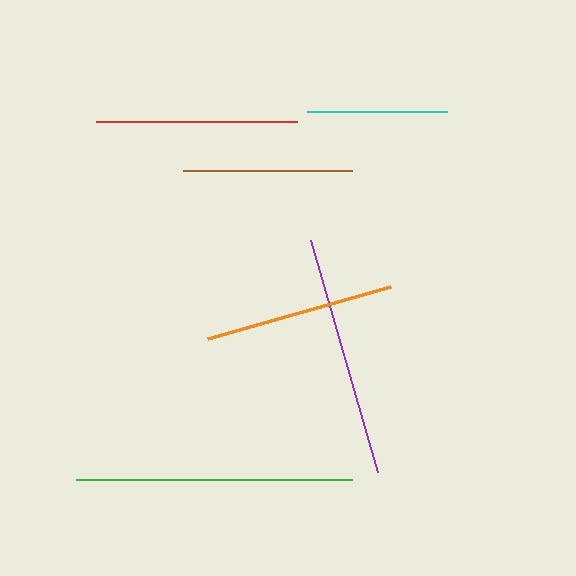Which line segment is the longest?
The green line is the longest at approximately 276 pixels.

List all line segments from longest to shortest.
From longest to shortest: green, purple, red, orange, brown, cyan.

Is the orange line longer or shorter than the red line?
The red line is longer than the orange line.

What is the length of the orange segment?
The orange segment is approximately 191 pixels long.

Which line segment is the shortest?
The cyan line is the shortest at approximately 141 pixels.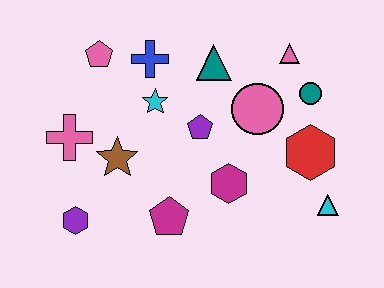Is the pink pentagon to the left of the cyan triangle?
Yes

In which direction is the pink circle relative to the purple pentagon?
The pink circle is to the right of the purple pentagon.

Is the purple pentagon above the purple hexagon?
Yes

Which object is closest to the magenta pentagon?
The magenta hexagon is closest to the magenta pentagon.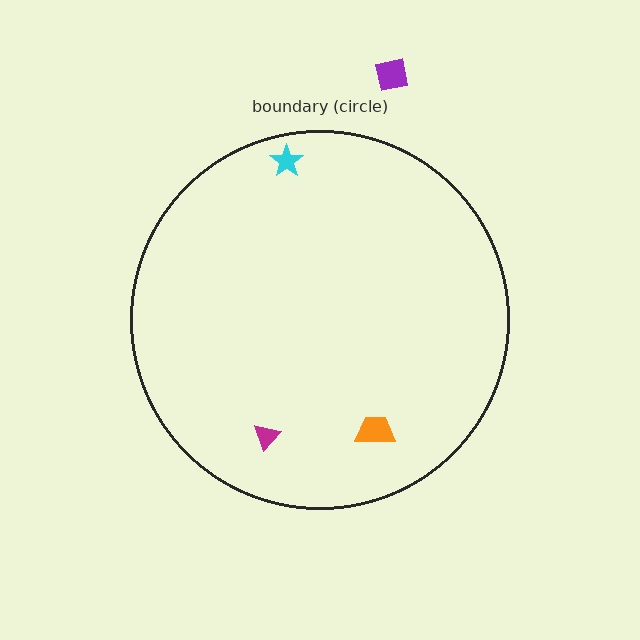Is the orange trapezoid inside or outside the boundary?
Inside.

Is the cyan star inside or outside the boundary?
Inside.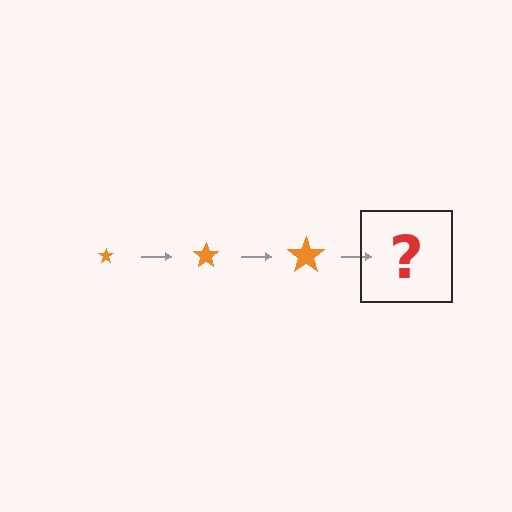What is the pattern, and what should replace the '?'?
The pattern is that the star gets progressively larger each step. The '?' should be an orange star, larger than the previous one.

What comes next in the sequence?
The next element should be an orange star, larger than the previous one.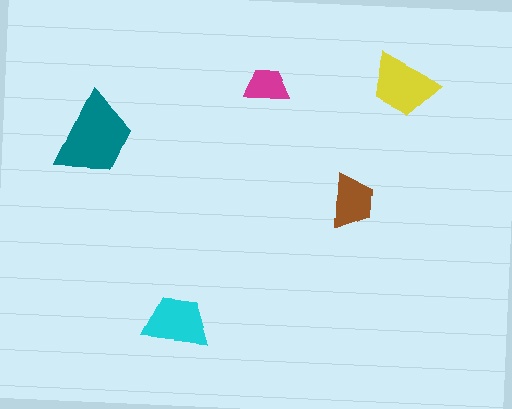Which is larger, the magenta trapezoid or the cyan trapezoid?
The cyan one.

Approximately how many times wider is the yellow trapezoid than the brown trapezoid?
About 1.5 times wider.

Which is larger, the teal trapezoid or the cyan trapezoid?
The teal one.